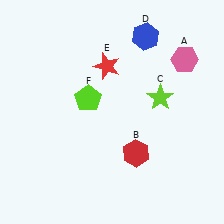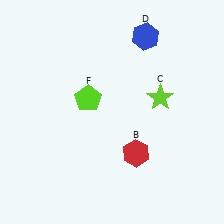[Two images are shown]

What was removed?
The red star (E), the pink hexagon (A) were removed in Image 2.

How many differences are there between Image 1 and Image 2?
There are 2 differences between the two images.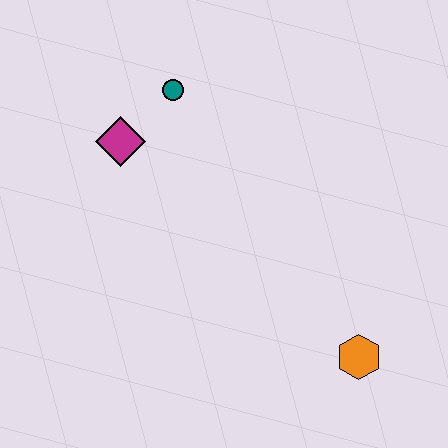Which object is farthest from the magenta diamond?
The orange hexagon is farthest from the magenta diamond.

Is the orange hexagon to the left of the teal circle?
No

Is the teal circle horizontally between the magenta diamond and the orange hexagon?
Yes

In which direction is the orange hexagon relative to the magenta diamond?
The orange hexagon is to the right of the magenta diamond.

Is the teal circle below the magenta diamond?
No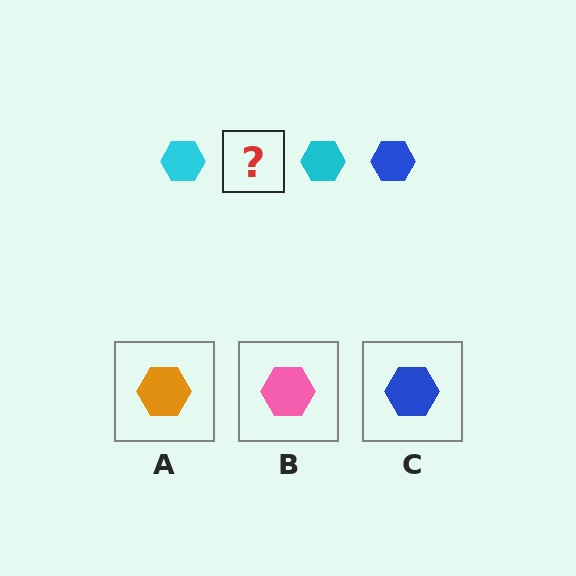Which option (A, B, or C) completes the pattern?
C.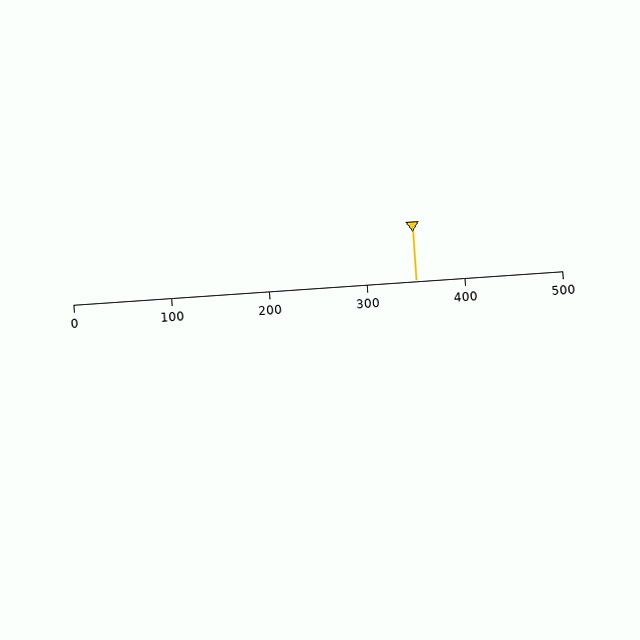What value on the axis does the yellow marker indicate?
The marker indicates approximately 350.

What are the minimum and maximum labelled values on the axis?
The axis runs from 0 to 500.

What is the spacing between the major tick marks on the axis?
The major ticks are spaced 100 apart.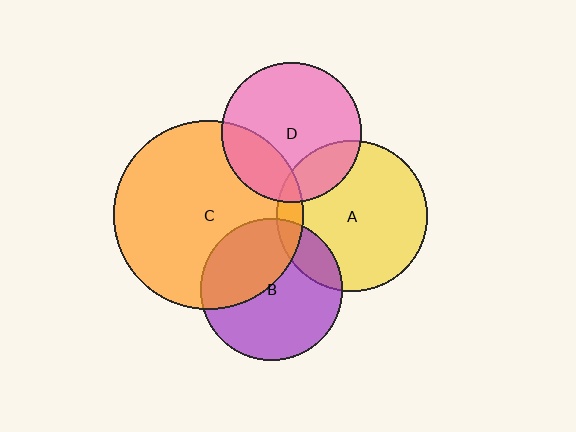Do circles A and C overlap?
Yes.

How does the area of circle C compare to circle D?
Approximately 1.8 times.